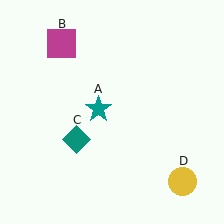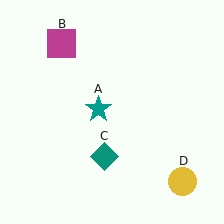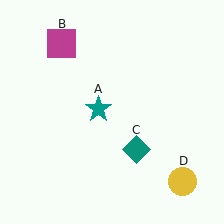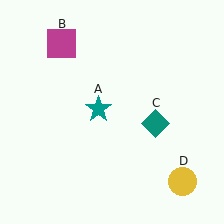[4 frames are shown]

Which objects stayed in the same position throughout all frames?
Teal star (object A) and magenta square (object B) and yellow circle (object D) remained stationary.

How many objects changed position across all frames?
1 object changed position: teal diamond (object C).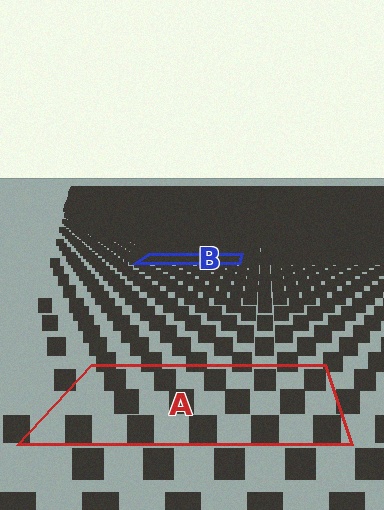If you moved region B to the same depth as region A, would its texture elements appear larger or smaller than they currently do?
They would appear larger. At a closer depth, the same texture elements are projected at a bigger on-screen size.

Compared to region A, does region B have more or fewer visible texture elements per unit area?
Region B has more texture elements per unit area — they are packed more densely because it is farther away.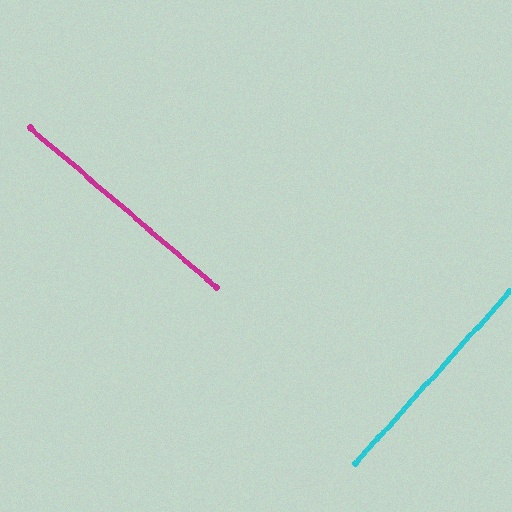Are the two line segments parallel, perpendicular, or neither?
Perpendicular — they meet at approximately 88°.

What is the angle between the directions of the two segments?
Approximately 88 degrees.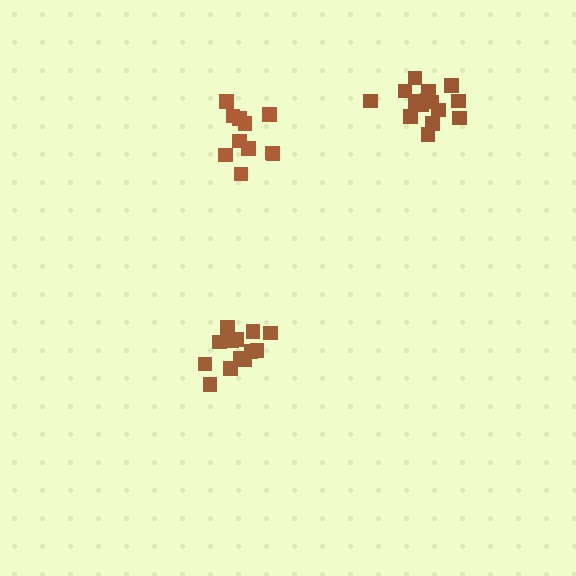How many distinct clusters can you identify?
There are 3 distinct clusters.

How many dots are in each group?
Group 1: 11 dots, Group 2: 15 dots, Group 3: 14 dots (40 total).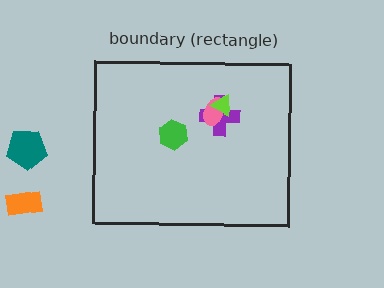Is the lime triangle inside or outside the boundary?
Inside.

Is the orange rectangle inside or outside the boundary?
Outside.